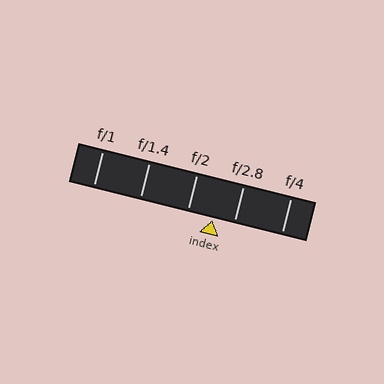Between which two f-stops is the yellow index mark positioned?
The index mark is between f/2 and f/2.8.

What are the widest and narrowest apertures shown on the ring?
The widest aperture shown is f/1 and the narrowest is f/4.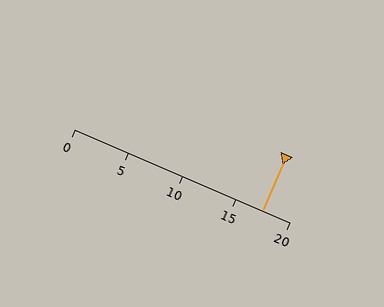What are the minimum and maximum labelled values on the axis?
The axis runs from 0 to 20.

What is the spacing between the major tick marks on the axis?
The major ticks are spaced 5 apart.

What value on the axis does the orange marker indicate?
The marker indicates approximately 17.5.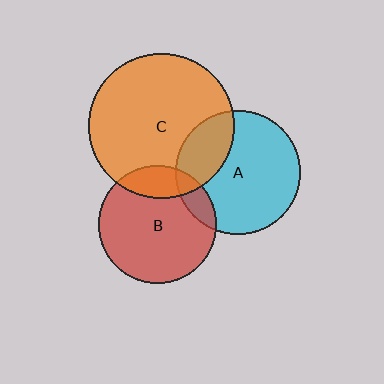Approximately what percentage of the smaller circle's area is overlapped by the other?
Approximately 25%.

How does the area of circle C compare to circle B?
Approximately 1.5 times.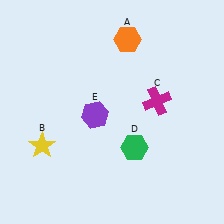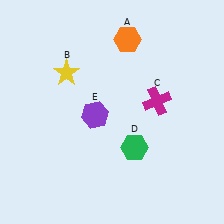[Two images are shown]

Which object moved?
The yellow star (B) moved up.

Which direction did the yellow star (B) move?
The yellow star (B) moved up.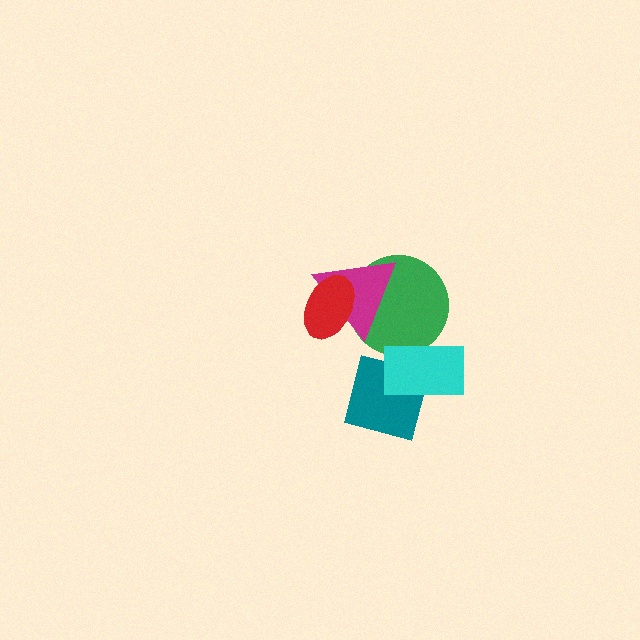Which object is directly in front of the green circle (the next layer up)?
The magenta triangle is directly in front of the green circle.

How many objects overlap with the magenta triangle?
2 objects overlap with the magenta triangle.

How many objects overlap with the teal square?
1 object overlaps with the teal square.